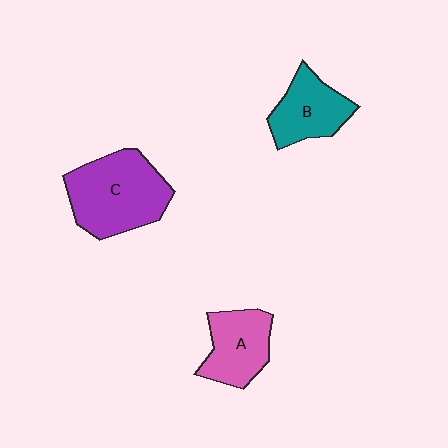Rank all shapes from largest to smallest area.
From largest to smallest: C (purple), A (pink), B (teal).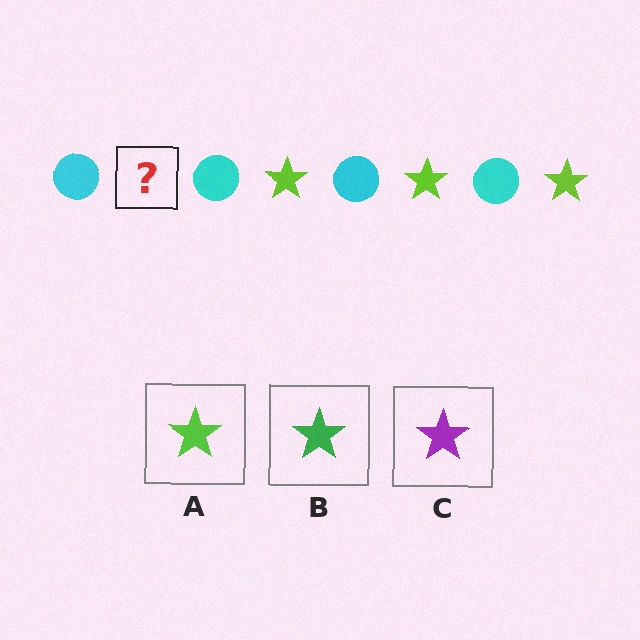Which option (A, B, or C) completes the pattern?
A.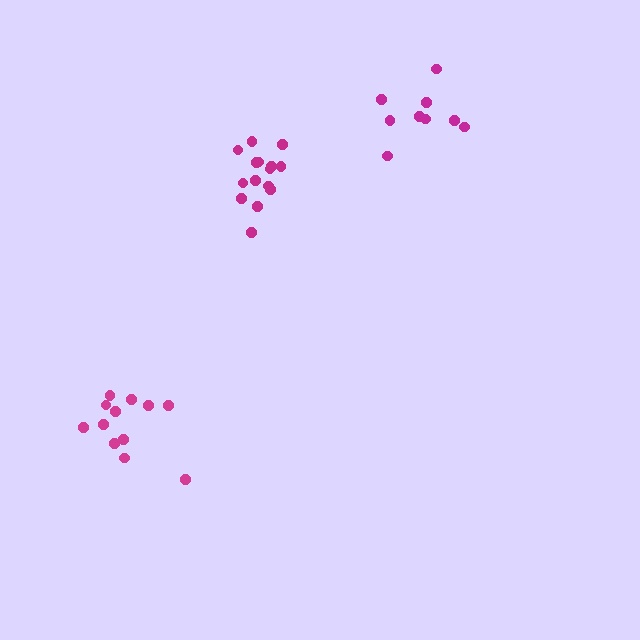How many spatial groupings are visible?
There are 3 spatial groupings.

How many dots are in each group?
Group 1: 12 dots, Group 2: 9 dots, Group 3: 15 dots (36 total).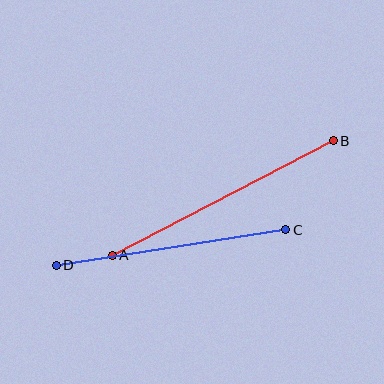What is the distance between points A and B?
The distance is approximately 249 pixels.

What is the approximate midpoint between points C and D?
The midpoint is at approximately (171, 247) pixels.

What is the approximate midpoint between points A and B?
The midpoint is at approximately (223, 198) pixels.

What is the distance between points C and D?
The distance is approximately 232 pixels.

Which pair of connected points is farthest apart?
Points A and B are farthest apart.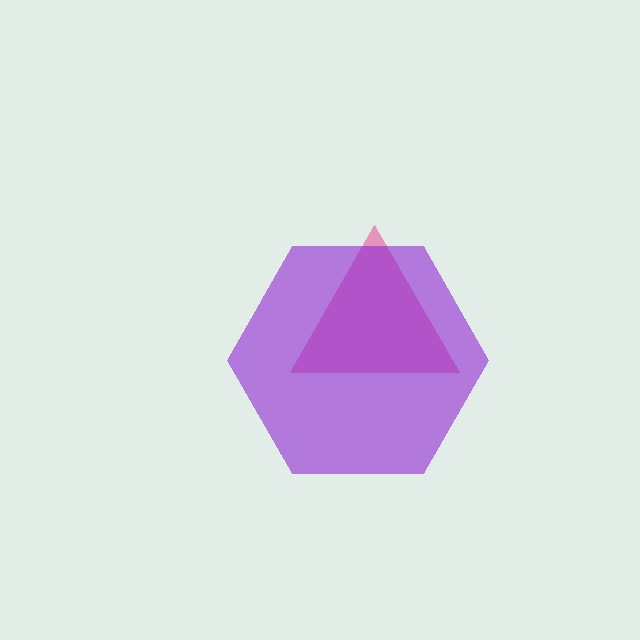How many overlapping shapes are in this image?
There are 2 overlapping shapes in the image.